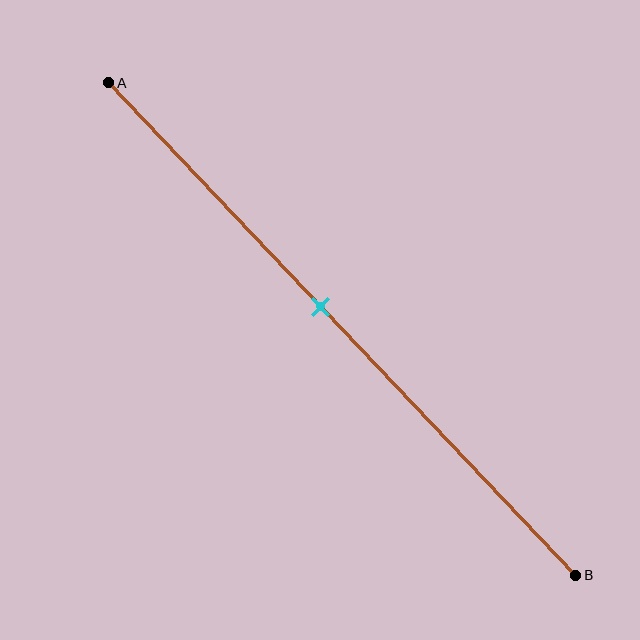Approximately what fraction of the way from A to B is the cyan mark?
The cyan mark is approximately 45% of the way from A to B.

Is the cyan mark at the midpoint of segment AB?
No, the mark is at about 45% from A, not at the 50% midpoint.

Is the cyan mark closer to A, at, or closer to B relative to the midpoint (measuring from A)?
The cyan mark is closer to point A than the midpoint of segment AB.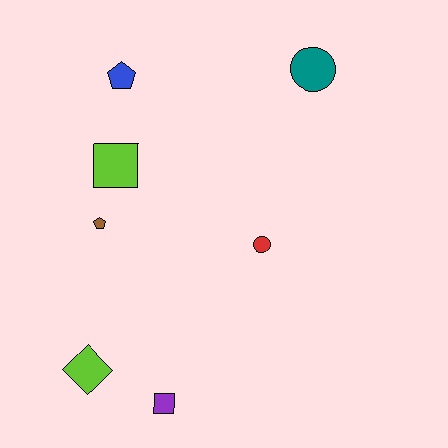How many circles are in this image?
There are 2 circles.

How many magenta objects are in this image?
There are no magenta objects.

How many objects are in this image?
There are 7 objects.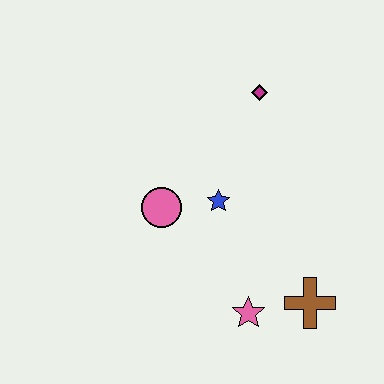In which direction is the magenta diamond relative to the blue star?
The magenta diamond is above the blue star.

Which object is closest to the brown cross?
The pink star is closest to the brown cross.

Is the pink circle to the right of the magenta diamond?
No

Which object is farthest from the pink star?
The magenta diamond is farthest from the pink star.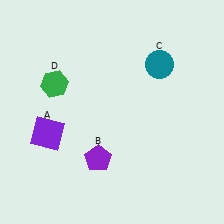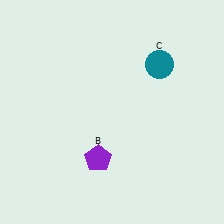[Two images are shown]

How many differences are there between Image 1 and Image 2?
There are 2 differences between the two images.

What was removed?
The green hexagon (D), the purple square (A) were removed in Image 2.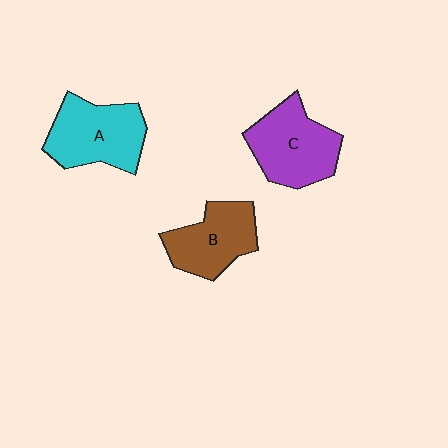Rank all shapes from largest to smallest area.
From largest to smallest: A (cyan), C (purple), B (brown).